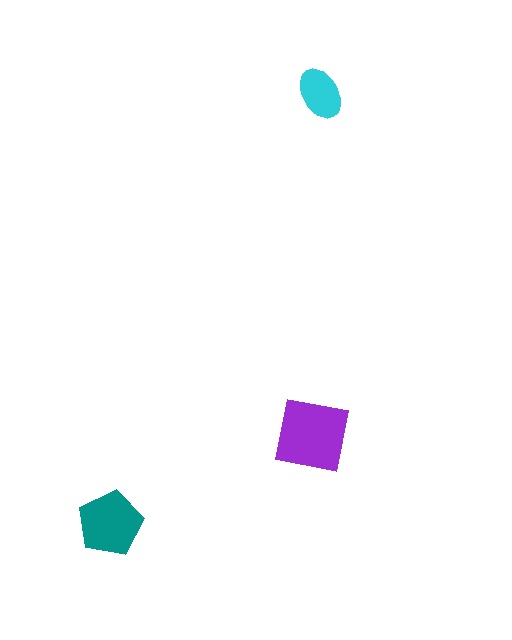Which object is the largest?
The purple square.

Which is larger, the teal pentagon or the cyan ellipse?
The teal pentagon.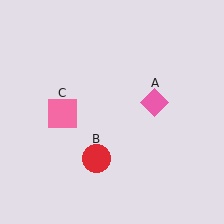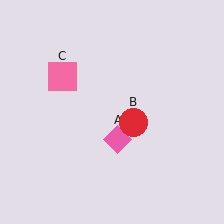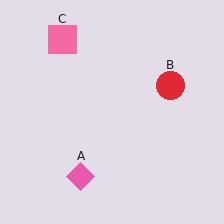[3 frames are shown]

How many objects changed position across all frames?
3 objects changed position: pink diamond (object A), red circle (object B), pink square (object C).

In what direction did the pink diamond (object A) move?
The pink diamond (object A) moved down and to the left.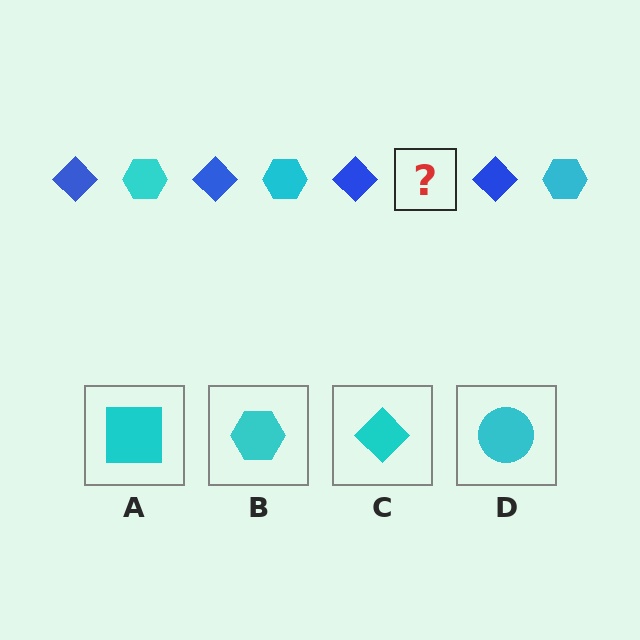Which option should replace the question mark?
Option B.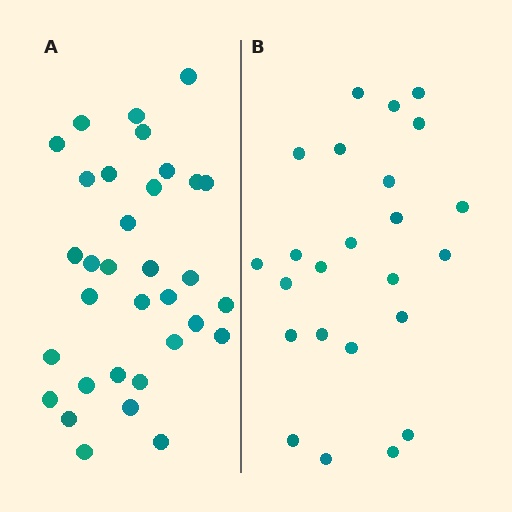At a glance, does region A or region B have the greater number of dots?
Region A (the left region) has more dots.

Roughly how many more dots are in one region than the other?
Region A has roughly 8 or so more dots than region B.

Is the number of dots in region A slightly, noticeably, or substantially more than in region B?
Region A has noticeably more, but not dramatically so. The ratio is roughly 1.4 to 1.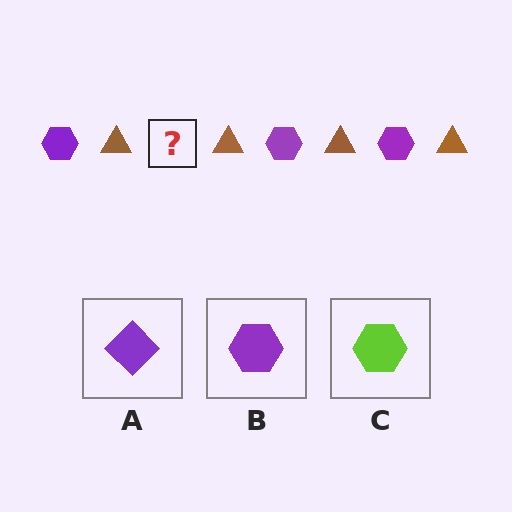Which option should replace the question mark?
Option B.